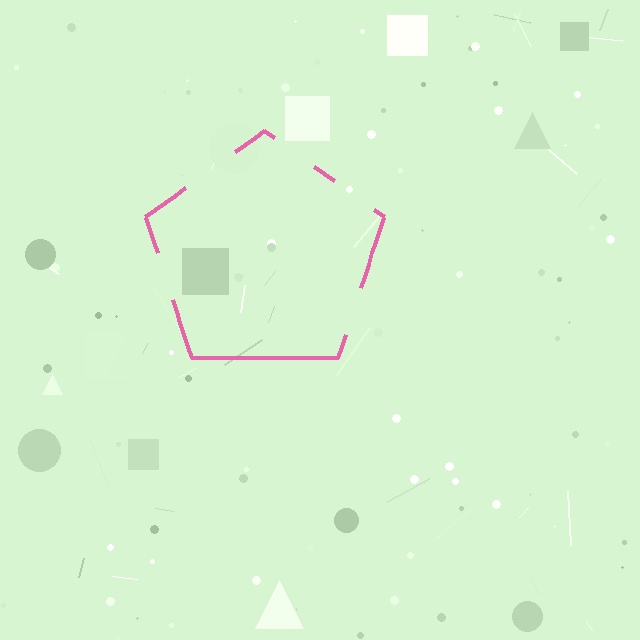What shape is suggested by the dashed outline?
The dashed outline suggests a pentagon.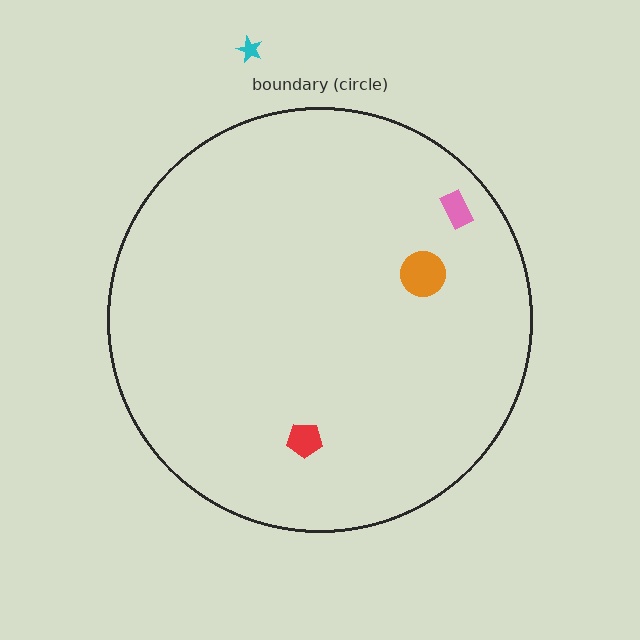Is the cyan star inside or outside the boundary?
Outside.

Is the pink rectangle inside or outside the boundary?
Inside.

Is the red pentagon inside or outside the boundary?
Inside.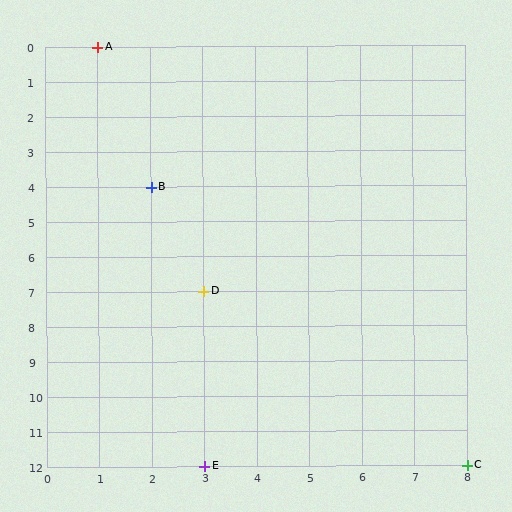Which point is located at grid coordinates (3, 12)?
Point E is at (3, 12).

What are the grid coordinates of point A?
Point A is at grid coordinates (1, 0).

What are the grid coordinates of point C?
Point C is at grid coordinates (8, 12).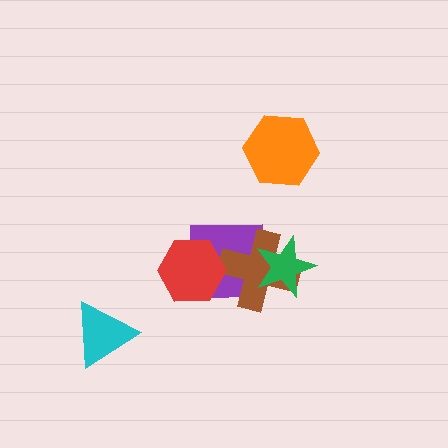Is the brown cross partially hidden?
Yes, it is partially covered by another shape.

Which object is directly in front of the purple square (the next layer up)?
The brown cross is directly in front of the purple square.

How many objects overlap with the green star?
2 objects overlap with the green star.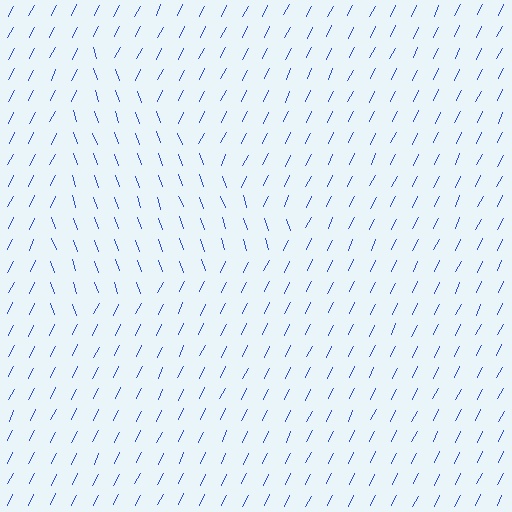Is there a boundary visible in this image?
Yes, there is a texture boundary formed by a change in line orientation.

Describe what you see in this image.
The image is filled with small blue line segments. A triangle region in the image has lines oriented differently from the surrounding lines, creating a visible texture boundary.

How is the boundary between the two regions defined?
The boundary is defined purely by a change in line orientation (approximately 45 degrees difference). All lines are the same color and thickness.